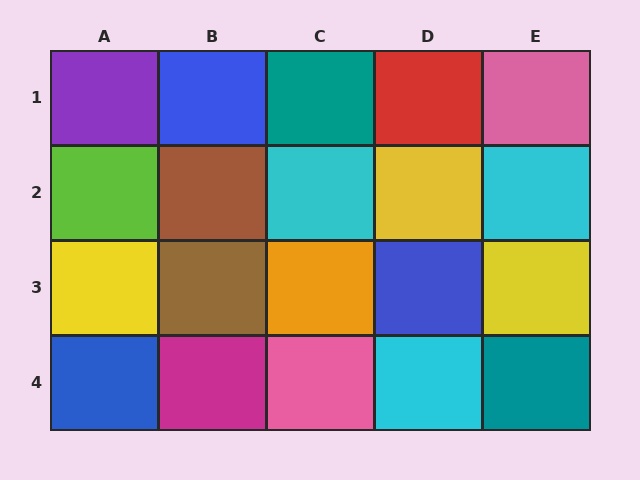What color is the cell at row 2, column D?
Yellow.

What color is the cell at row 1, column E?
Pink.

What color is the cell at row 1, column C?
Teal.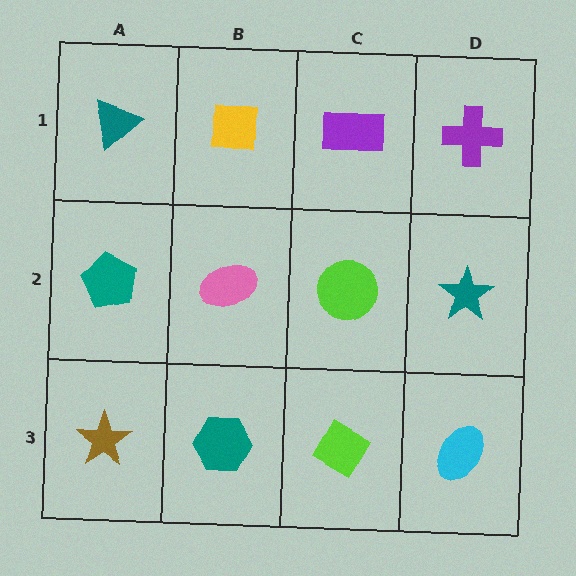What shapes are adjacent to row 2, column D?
A purple cross (row 1, column D), a cyan ellipse (row 3, column D), a lime circle (row 2, column C).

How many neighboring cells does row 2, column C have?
4.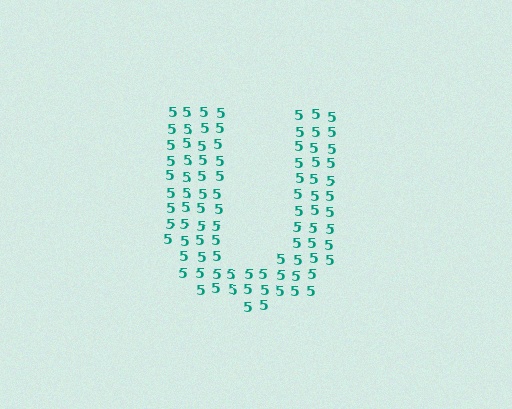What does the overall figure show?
The overall figure shows the letter U.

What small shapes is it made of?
It is made of small digit 5's.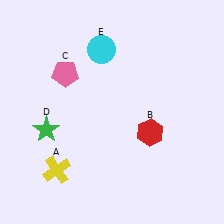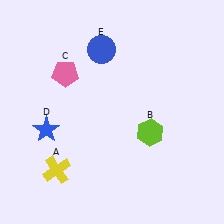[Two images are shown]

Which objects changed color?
B changed from red to lime. D changed from green to blue. E changed from cyan to blue.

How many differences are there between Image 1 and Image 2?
There are 3 differences between the two images.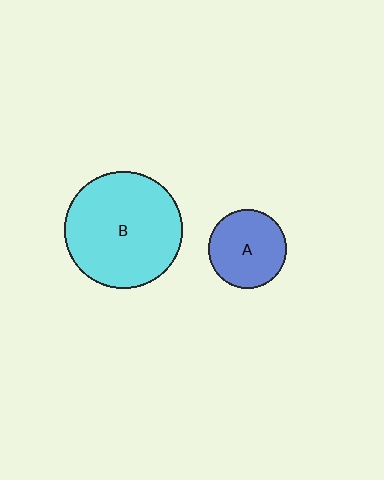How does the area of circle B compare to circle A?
Approximately 2.2 times.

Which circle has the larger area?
Circle B (cyan).